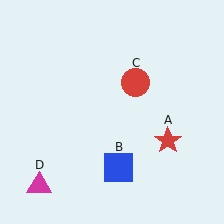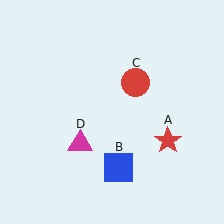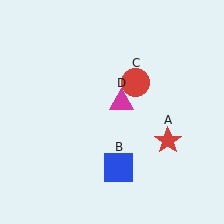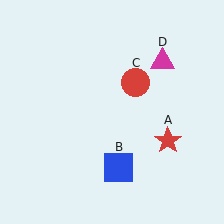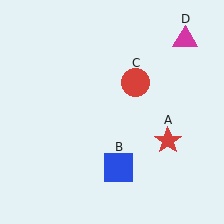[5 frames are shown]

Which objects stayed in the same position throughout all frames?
Red star (object A) and blue square (object B) and red circle (object C) remained stationary.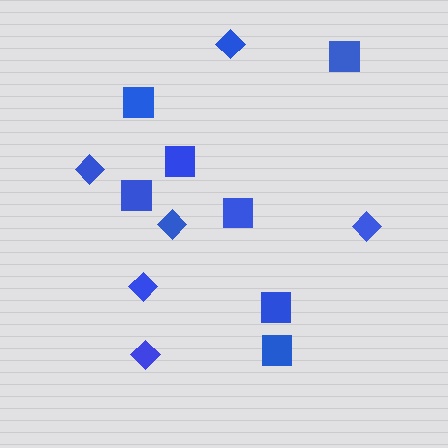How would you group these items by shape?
There are 2 groups: one group of diamonds (6) and one group of squares (7).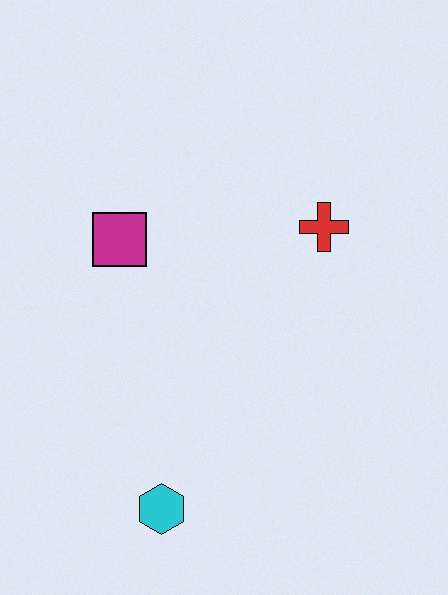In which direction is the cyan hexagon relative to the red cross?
The cyan hexagon is below the red cross.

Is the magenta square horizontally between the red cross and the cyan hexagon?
No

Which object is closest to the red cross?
The magenta square is closest to the red cross.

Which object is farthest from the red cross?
The cyan hexagon is farthest from the red cross.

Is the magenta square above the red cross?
No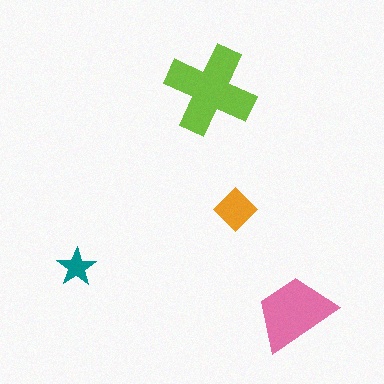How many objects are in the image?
There are 4 objects in the image.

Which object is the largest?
The lime cross.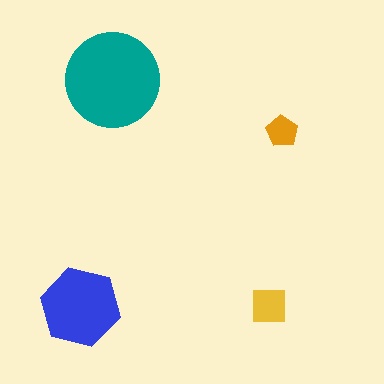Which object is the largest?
The teal circle.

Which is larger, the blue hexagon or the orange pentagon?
The blue hexagon.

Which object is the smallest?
The orange pentagon.